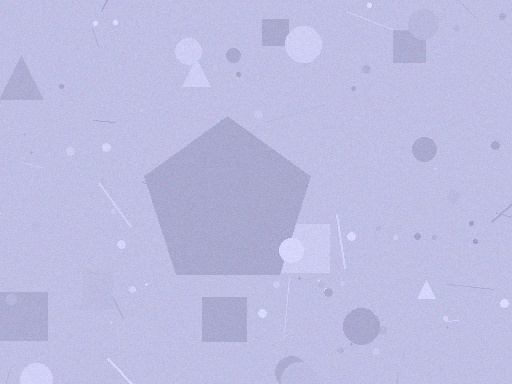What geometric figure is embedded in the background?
A pentagon is embedded in the background.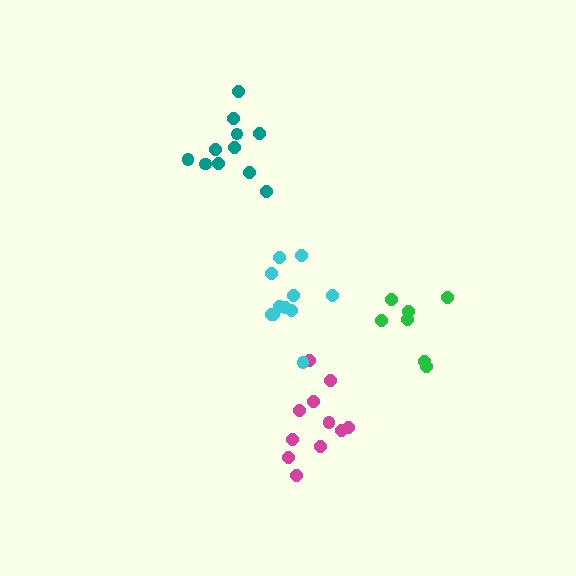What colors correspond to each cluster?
The clusters are colored: teal, magenta, green, cyan.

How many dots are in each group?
Group 1: 11 dots, Group 2: 11 dots, Group 3: 7 dots, Group 4: 11 dots (40 total).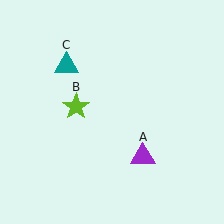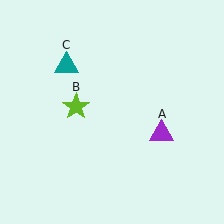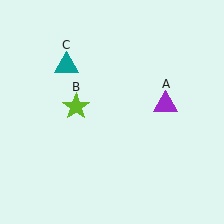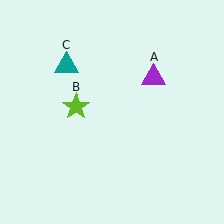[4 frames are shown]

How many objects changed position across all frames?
1 object changed position: purple triangle (object A).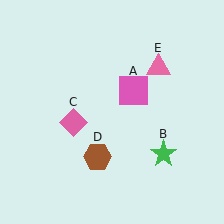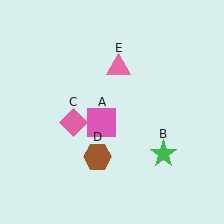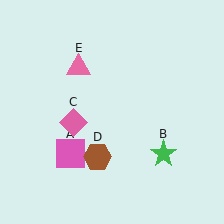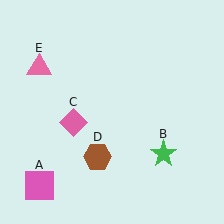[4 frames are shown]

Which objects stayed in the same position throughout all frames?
Green star (object B) and pink diamond (object C) and brown hexagon (object D) remained stationary.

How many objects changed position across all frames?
2 objects changed position: pink square (object A), pink triangle (object E).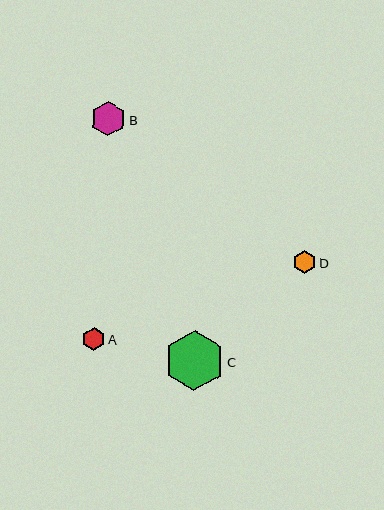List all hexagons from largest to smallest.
From largest to smallest: C, B, D, A.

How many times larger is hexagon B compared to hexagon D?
Hexagon B is approximately 1.5 times the size of hexagon D.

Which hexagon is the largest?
Hexagon C is the largest with a size of approximately 59 pixels.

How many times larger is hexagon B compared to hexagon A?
Hexagon B is approximately 1.5 times the size of hexagon A.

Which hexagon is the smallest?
Hexagon A is the smallest with a size of approximately 23 pixels.